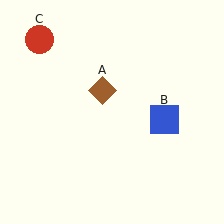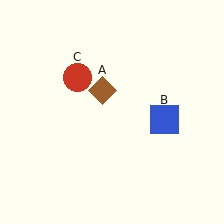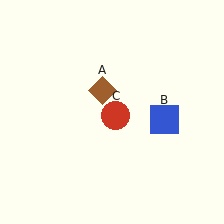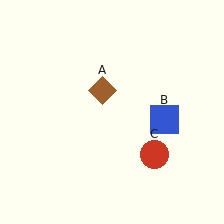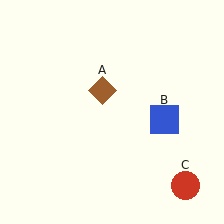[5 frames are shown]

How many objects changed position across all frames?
1 object changed position: red circle (object C).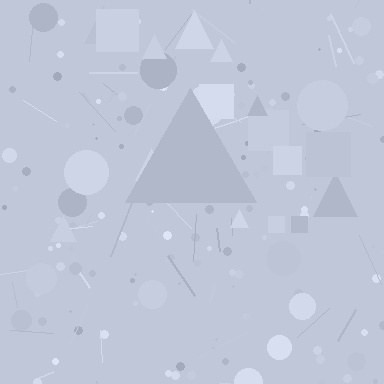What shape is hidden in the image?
A triangle is hidden in the image.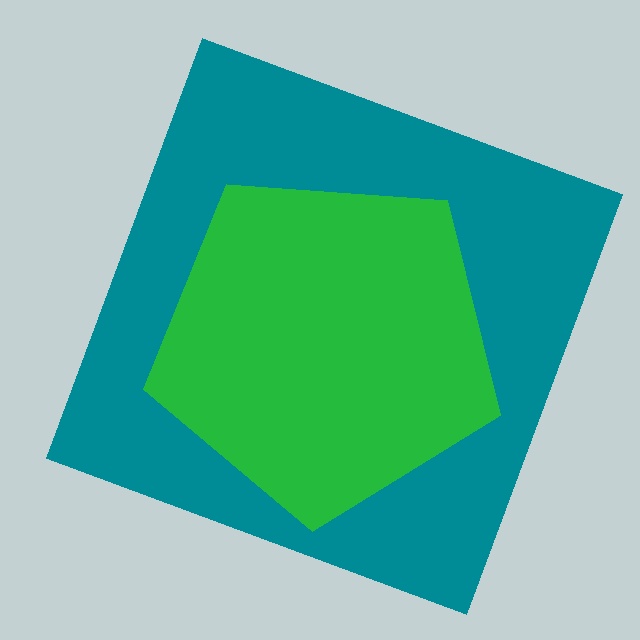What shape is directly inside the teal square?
The green pentagon.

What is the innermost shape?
The green pentagon.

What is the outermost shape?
The teal square.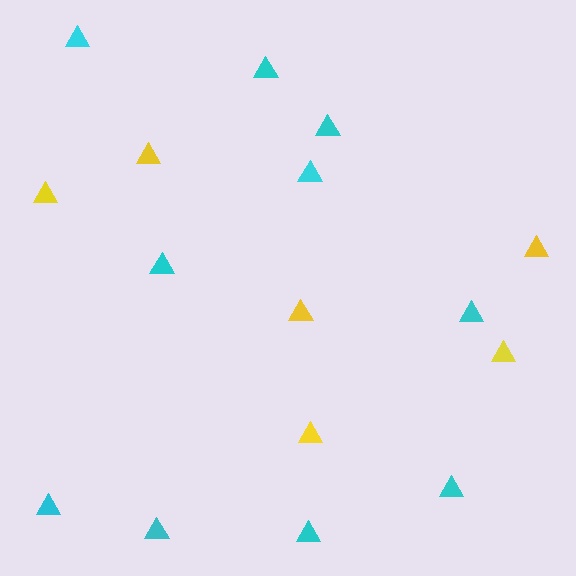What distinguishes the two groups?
There are 2 groups: one group of cyan triangles (10) and one group of yellow triangles (6).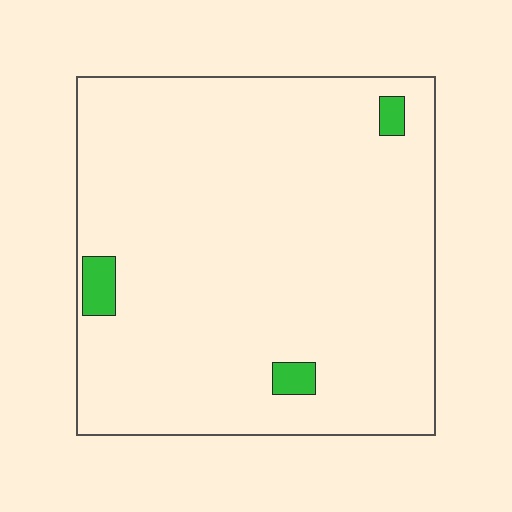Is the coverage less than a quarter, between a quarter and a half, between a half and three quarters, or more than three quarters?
Less than a quarter.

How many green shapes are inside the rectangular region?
3.